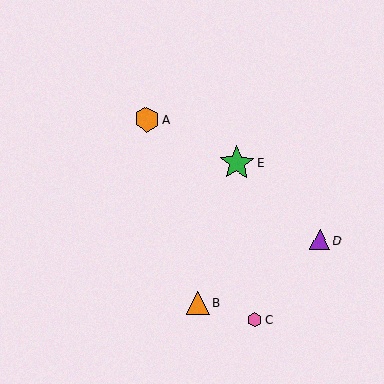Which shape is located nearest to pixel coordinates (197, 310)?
The orange triangle (labeled B) at (198, 303) is nearest to that location.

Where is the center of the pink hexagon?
The center of the pink hexagon is at (254, 320).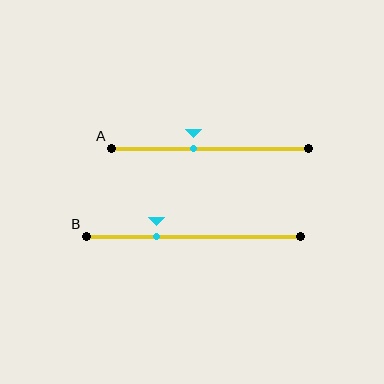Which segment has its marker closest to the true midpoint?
Segment A has its marker closest to the true midpoint.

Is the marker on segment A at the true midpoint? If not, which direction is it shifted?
No, the marker on segment A is shifted to the left by about 8% of the segment length.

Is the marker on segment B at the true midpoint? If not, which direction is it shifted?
No, the marker on segment B is shifted to the left by about 17% of the segment length.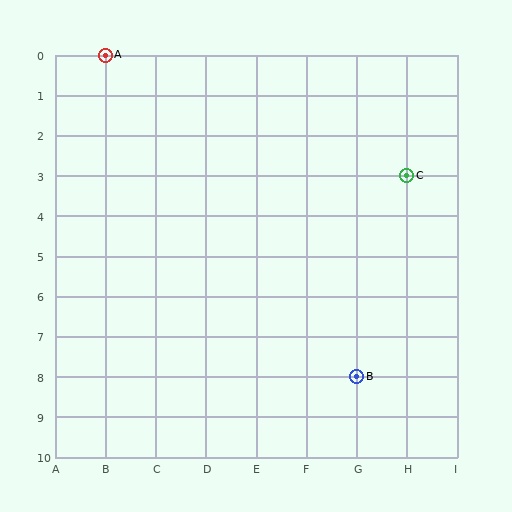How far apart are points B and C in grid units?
Points B and C are 1 column and 5 rows apart (about 5.1 grid units diagonally).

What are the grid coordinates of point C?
Point C is at grid coordinates (H, 3).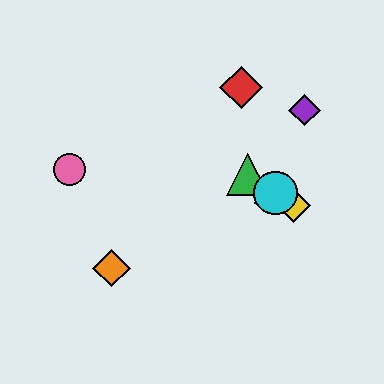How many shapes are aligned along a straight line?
4 shapes (the blue triangle, the green triangle, the yellow diamond, the cyan circle) are aligned along a straight line.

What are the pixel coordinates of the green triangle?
The green triangle is at (248, 174).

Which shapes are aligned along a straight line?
The blue triangle, the green triangle, the yellow diamond, the cyan circle are aligned along a straight line.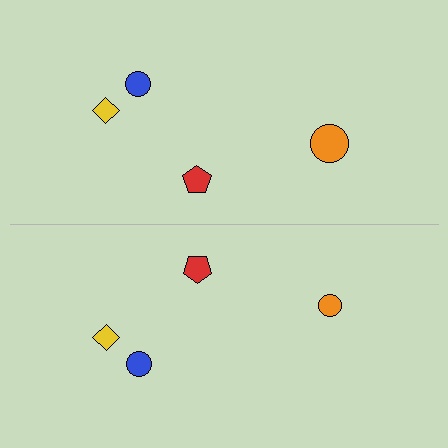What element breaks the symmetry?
The orange circle on the bottom side has a different size than its mirror counterpart.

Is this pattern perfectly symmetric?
No, the pattern is not perfectly symmetric. The orange circle on the bottom side has a different size than its mirror counterpart.